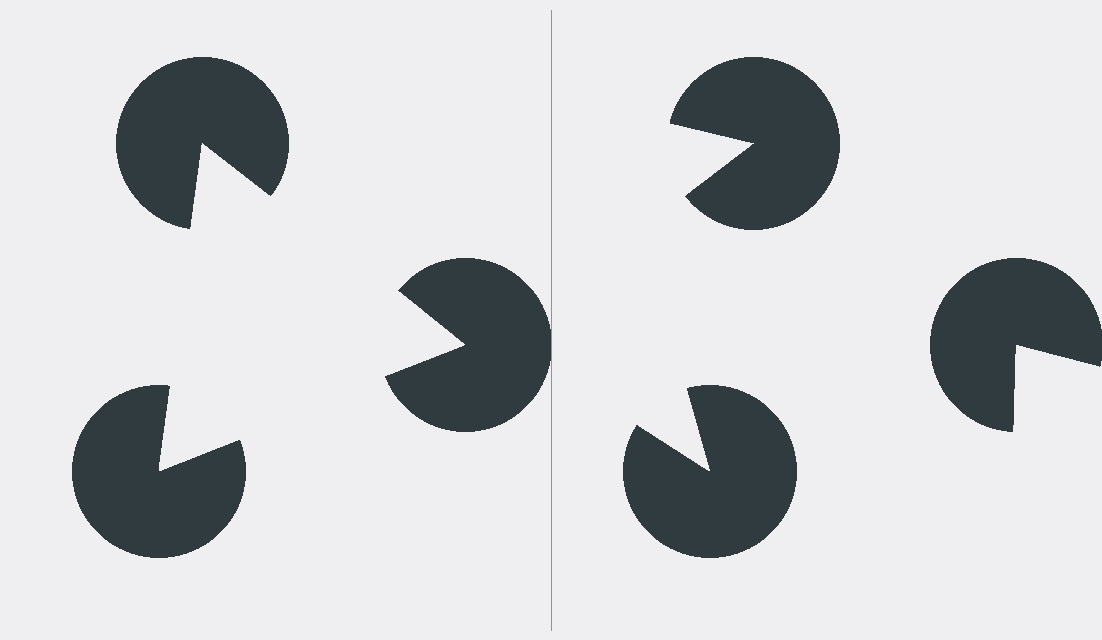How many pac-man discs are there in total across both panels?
6 — 3 on each side.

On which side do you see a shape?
An illusory triangle appears on the left side. On the right side the wedge cuts are rotated, so no coherent shape forms.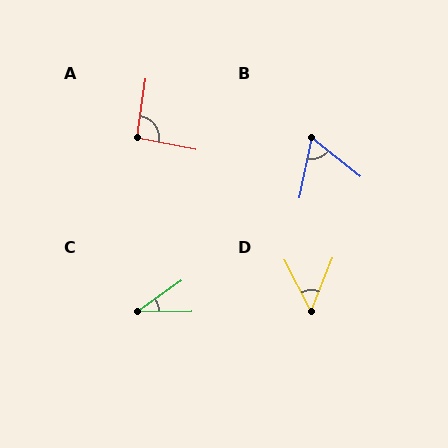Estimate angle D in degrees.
Approximately 49 degrees.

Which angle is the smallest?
C, at approximately 35 degrees.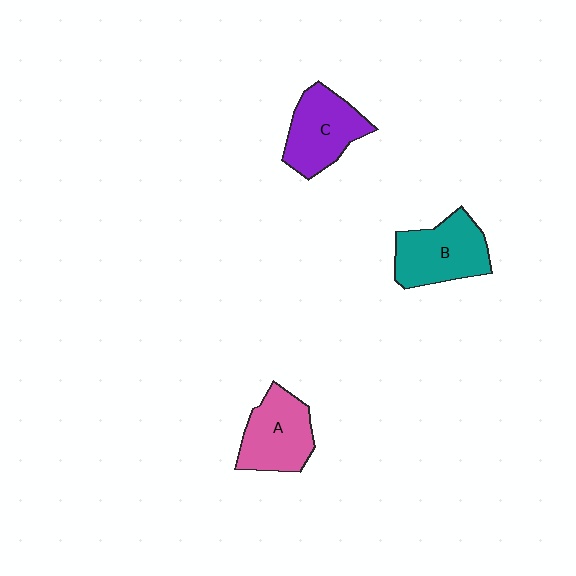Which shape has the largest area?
Shape B (teal).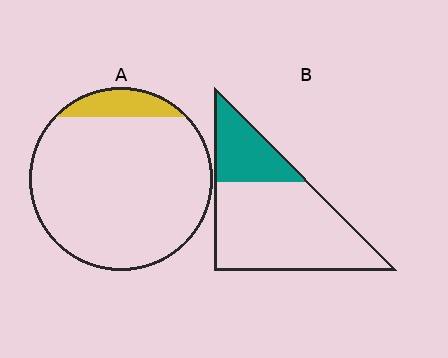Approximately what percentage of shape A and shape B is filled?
A is approximately 10% and B is approximately 25%.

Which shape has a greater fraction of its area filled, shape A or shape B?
Shape B.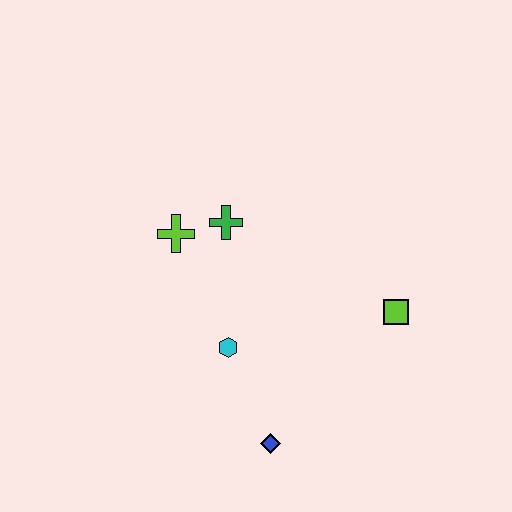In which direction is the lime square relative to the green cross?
The lime square is to the right of the green cross.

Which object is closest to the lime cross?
The green cross is closest to the lime cross.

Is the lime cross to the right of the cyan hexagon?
No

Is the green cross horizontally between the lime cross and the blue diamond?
Yes